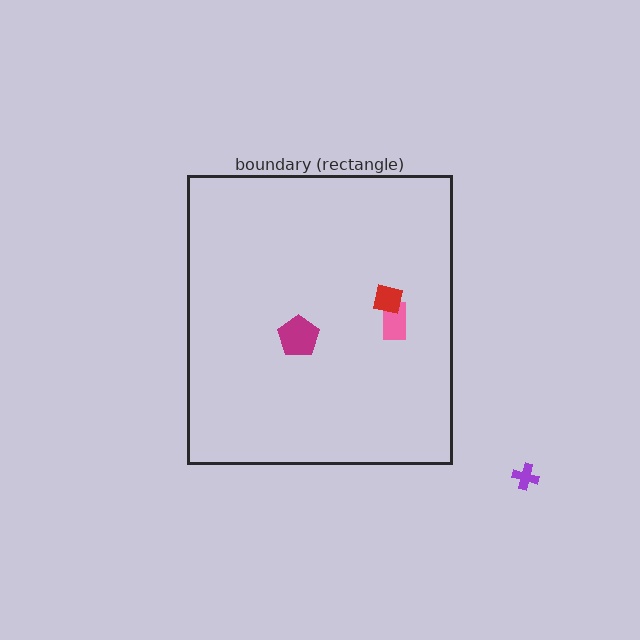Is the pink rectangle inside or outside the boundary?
Inside.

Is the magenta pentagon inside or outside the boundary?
Inside.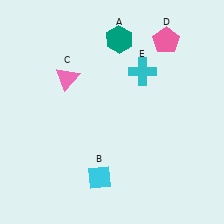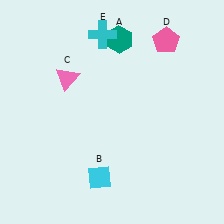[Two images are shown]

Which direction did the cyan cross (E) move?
The cyan cross (E) moved left.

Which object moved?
The cyan cross (E) moved left.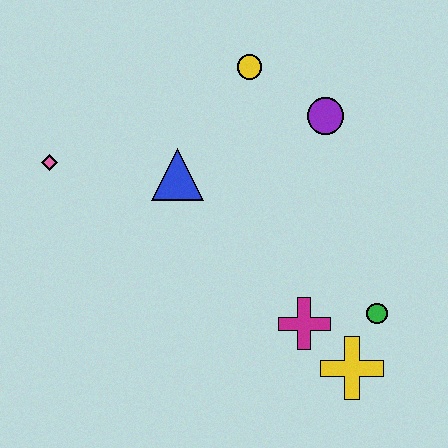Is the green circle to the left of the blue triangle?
No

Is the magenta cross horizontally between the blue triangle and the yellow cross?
Yes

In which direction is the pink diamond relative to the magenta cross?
The pink diamond is to the left of the magenta cross.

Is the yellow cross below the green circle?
Yes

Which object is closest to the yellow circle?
The purple circle is closest to the yellow circle.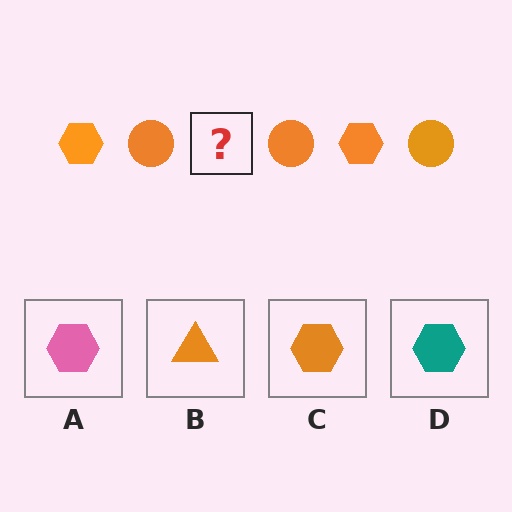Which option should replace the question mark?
Option C.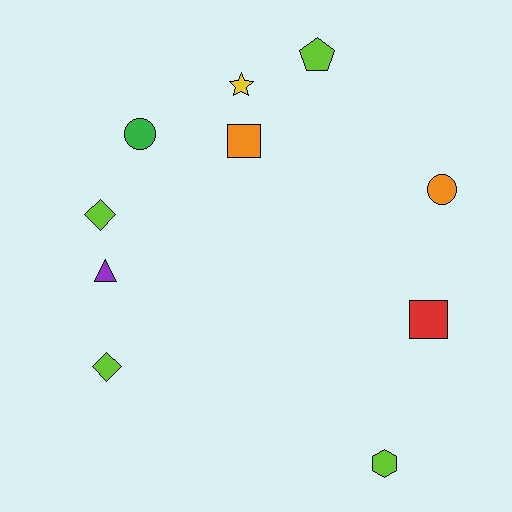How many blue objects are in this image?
There are no blue objects.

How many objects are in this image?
There are 10 objects.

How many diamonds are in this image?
There are 2 diamonds.